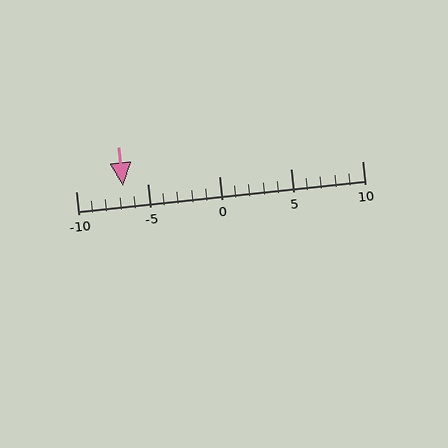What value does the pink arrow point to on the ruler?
The pink arrow points to approximately -7.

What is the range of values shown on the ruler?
The ruler shows values from -10 to 10.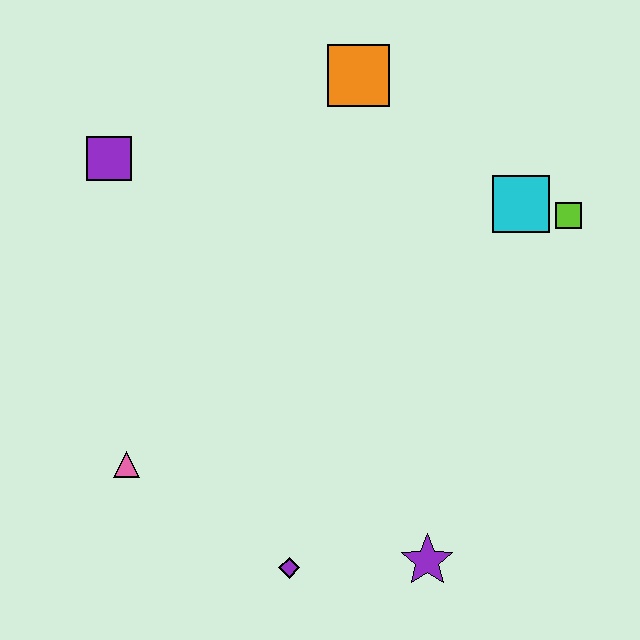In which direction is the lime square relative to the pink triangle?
The lime square is to the right of the pink triangle.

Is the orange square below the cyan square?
No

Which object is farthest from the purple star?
The purple square is farthest from the purple star.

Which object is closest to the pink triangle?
The purple diamond is closest to the pink triangle.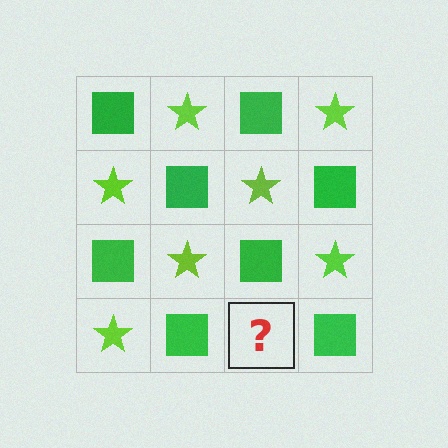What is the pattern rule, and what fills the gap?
The rule is that it alternates green square and lime star in a checkerboard pattern. The gap should be filled with a lime star.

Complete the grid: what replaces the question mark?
The question mark should be replaced with a lime star.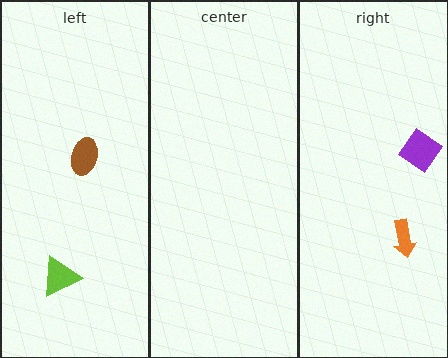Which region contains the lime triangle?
The left region.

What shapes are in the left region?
The brown ellipse, the lime triangle.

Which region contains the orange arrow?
The right region.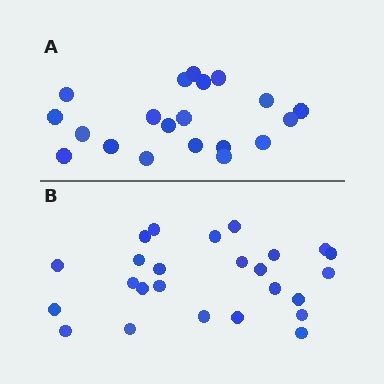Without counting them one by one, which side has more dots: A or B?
Region B (the bottom region) has more dots.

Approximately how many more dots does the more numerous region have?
Region B has about 5 more dots than region A.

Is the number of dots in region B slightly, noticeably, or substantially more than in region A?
Region B has noticeably more, but not dramatically so. The ratio is roughly 1.2 to 1.